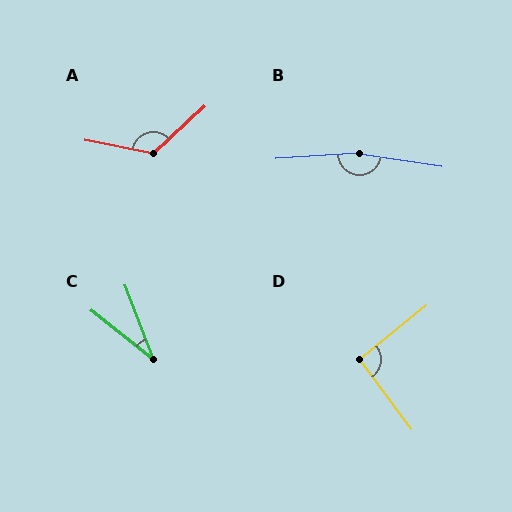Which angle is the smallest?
C, at approximately 31 degrees.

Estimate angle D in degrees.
Approximately 92 degrees.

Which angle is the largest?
B, at approximately 167 degrees.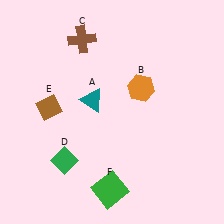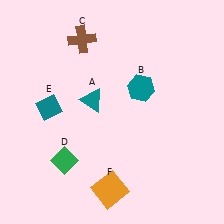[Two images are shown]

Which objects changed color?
B changed from orange to teal. E changed from brown to teal. F changed from green to orange.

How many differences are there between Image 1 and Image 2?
There are 3 differences between the two images.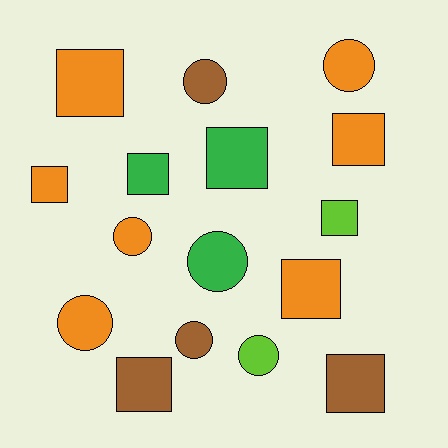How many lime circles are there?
There is 1 lime circle.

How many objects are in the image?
There are 16 objects.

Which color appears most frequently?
Orange, with 7 objects.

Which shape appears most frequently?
Square, with 9 objects.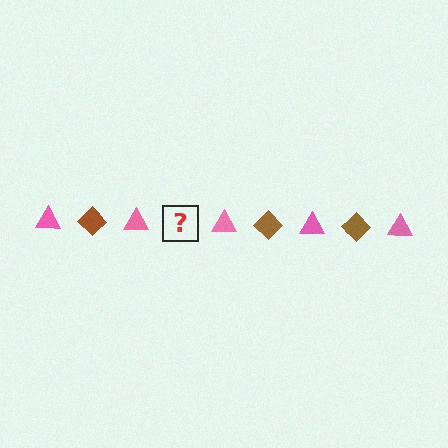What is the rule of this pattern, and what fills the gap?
The rule is that the pattern alternates between pink triangle and brown diamond. The gap should be filled with a brown diamond.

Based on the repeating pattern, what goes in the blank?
The blank should be a brown diamond.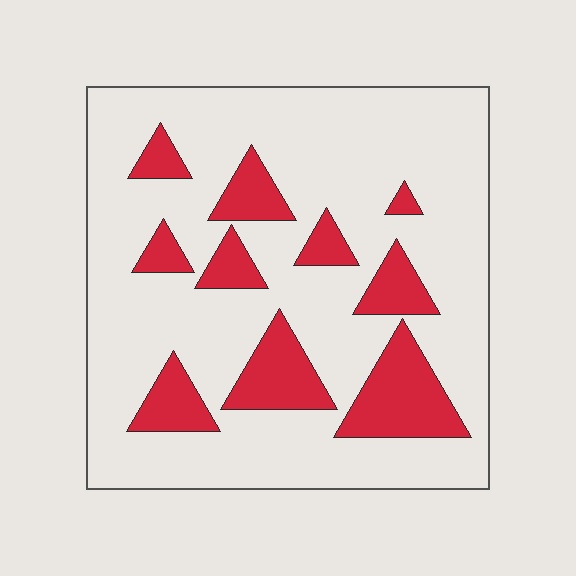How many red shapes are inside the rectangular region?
10.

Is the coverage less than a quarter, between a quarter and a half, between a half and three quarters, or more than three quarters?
Less than a quarter.